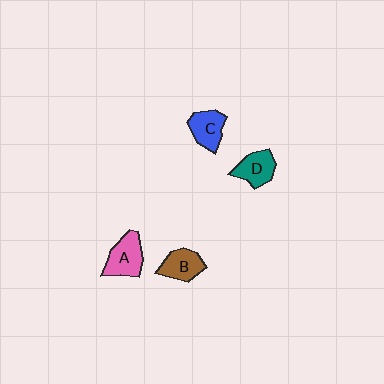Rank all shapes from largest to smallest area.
From largest to smallest: A (pink), D (teal), C (blue), B (brown).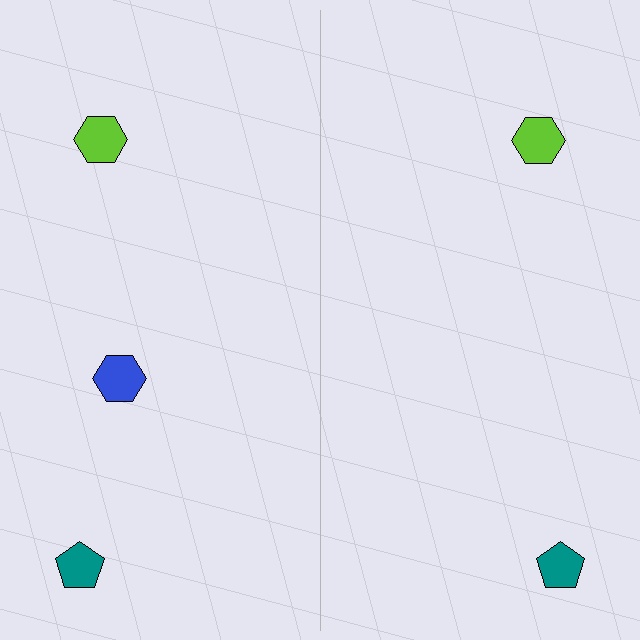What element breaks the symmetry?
A blue hexagon is missing from the right side.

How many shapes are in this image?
There are 5 shapes in this image.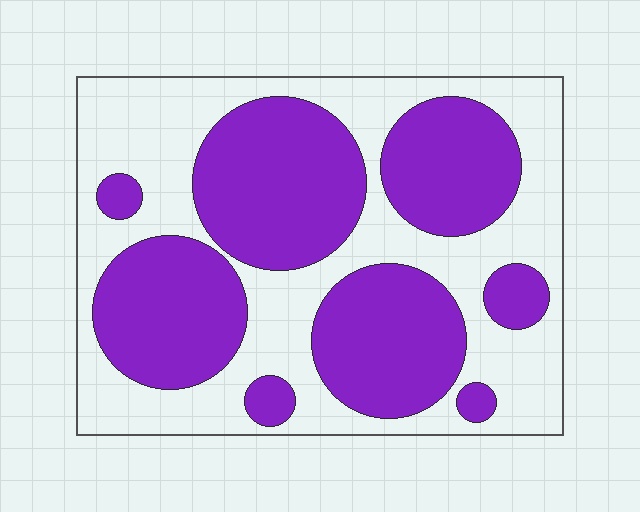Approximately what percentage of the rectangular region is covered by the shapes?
Approximately 50%.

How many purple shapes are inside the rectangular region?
8.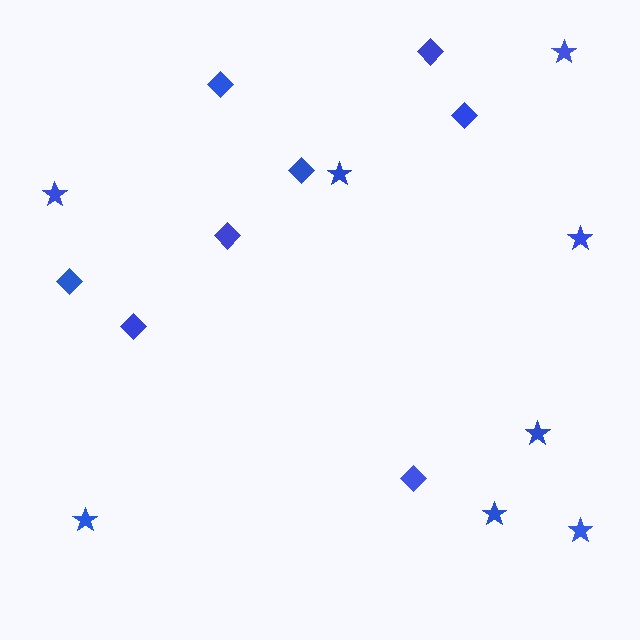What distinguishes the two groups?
There are 2 groups: one group of diamonds (8) and one group of stars (8).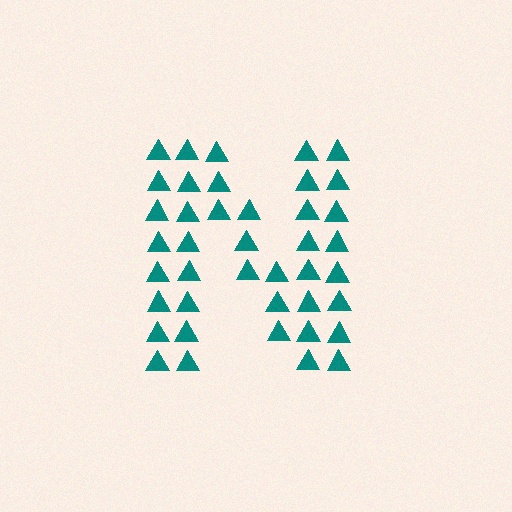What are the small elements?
The small elements are triangles.